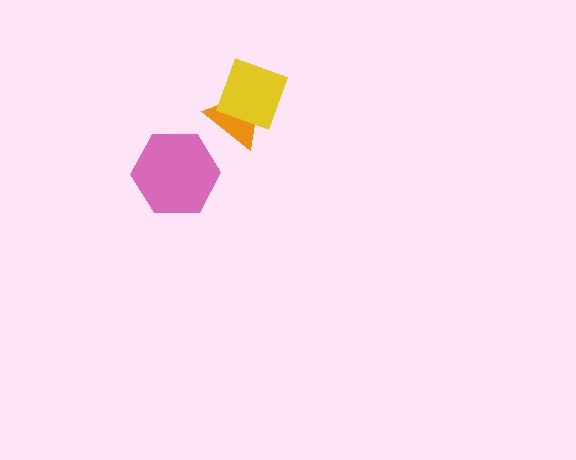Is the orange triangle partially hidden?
Yes, it is partially covered by another shape.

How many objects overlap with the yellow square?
1 object overlaps with the yellow square.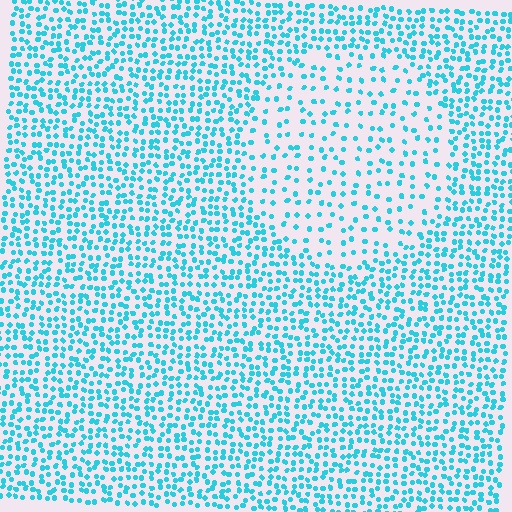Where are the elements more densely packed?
The elements are more densely packed outside the circle boundary.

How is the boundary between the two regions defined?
The boundary is defined by a change in element density (approximately 2.2x ratio). All elements are the same color, size, and shape.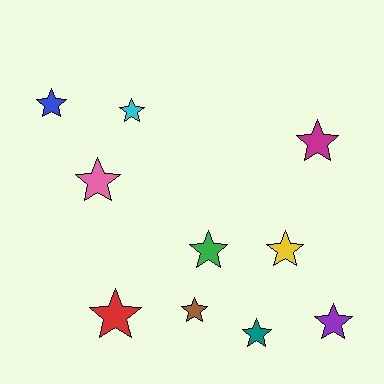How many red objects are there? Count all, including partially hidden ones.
There is 1 red object.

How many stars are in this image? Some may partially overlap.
There are 10 stars.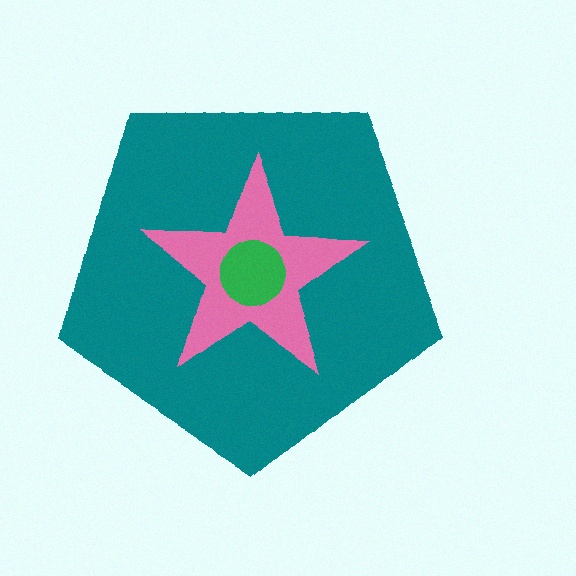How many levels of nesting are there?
3.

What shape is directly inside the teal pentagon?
The pink star.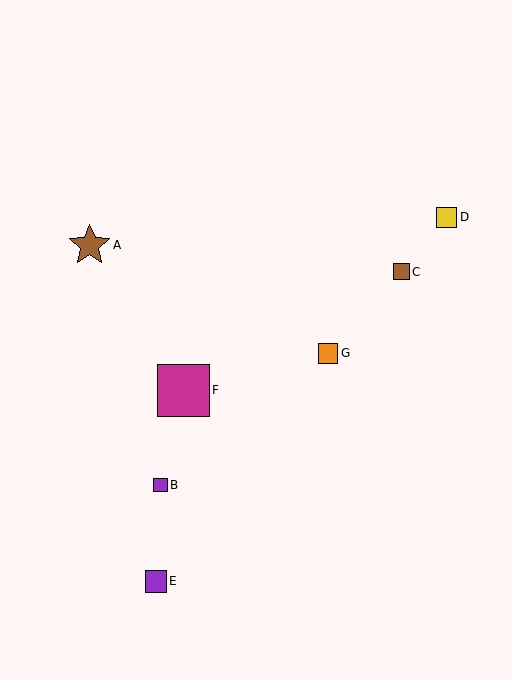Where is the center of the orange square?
The center of the orange square is at (328, 354).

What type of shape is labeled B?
Shape B is a purple square.